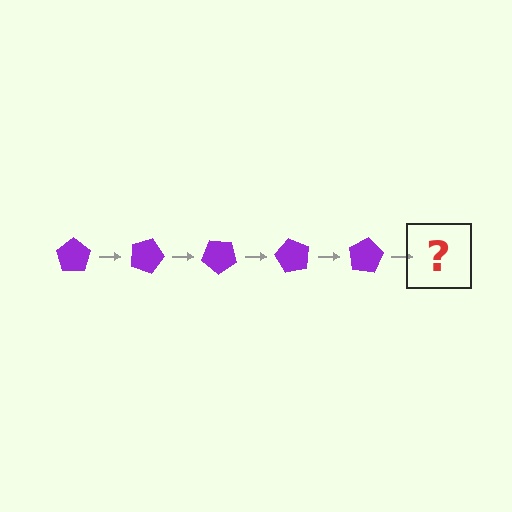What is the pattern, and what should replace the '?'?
The pattern is that the pentagon rotates 20 degrees each step. The '?' should be a purple pentagon rotated 100 degrees.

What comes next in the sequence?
The next element should be a purple pentagon rotated 100 degrees.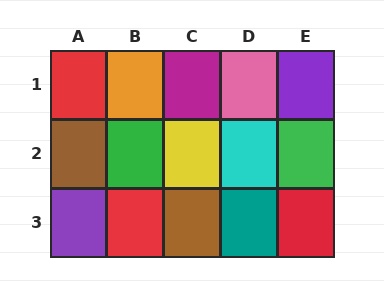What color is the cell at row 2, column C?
Yellow.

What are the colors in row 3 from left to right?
Purple, red, brown, teal, red.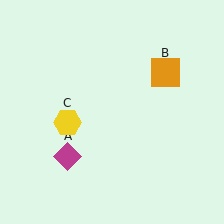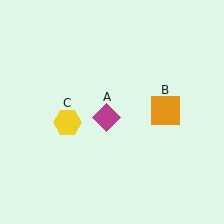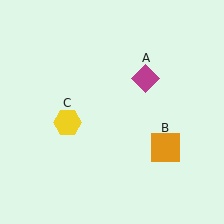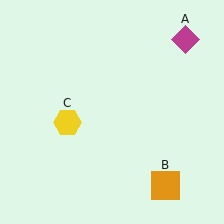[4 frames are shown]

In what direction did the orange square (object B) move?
The orange square (object B) moved down.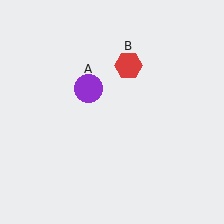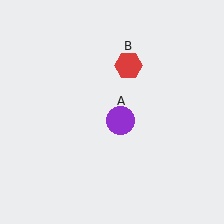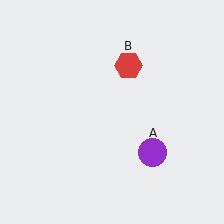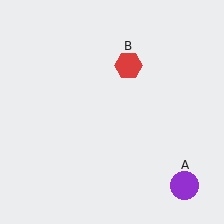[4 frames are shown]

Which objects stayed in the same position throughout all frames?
Red hexagon (object B) remained stationary.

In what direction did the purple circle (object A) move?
The purple circle (object A) moved down and to the right.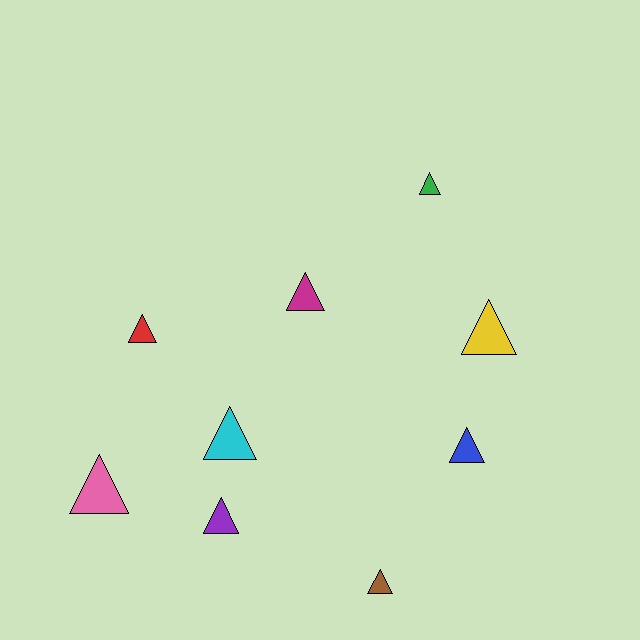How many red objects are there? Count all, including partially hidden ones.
There is 1 red object.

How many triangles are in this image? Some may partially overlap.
There are 9 triangles.